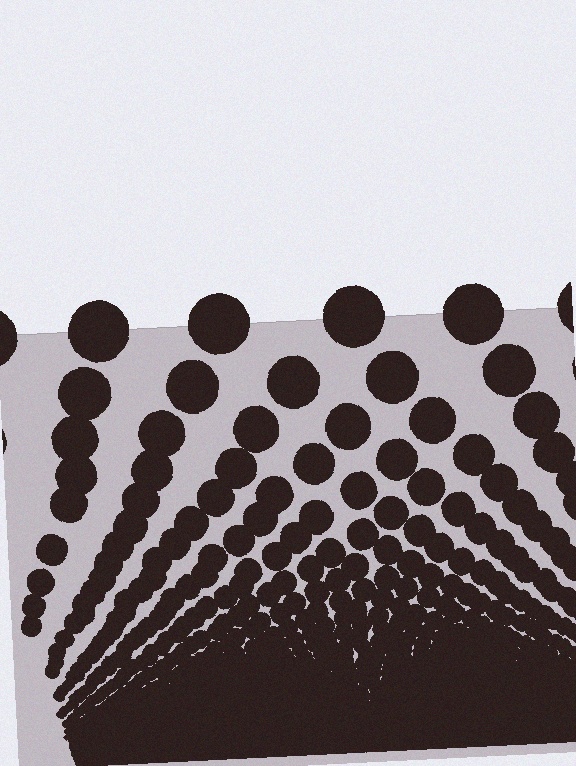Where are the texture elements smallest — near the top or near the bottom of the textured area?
Near the bottom.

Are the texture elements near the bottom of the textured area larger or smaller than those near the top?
Smaller. The gradient is inverted — elements near the bottom are smaller and denser.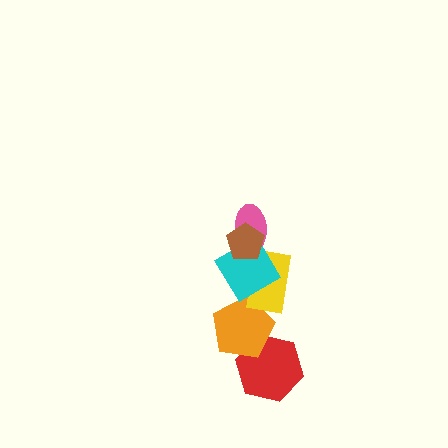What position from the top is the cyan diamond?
The cyan diamond is 3rd from the top.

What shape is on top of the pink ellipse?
The brown pentagon is on top of the pink ellipse.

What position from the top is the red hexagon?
The red hexagon is 6th from the top.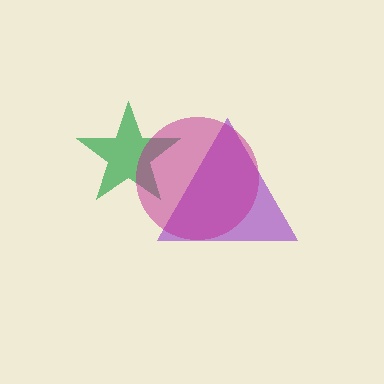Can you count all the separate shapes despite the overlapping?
Yes, there are 3 separate shapes.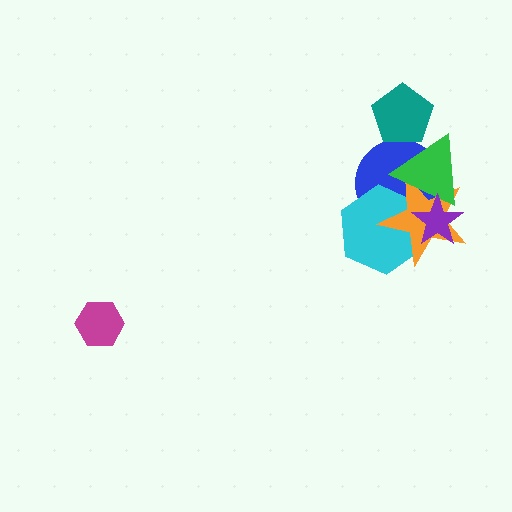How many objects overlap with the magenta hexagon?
0 objects overlap with the magenta hexagon.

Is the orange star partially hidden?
Yes, it is partially covered by another shape.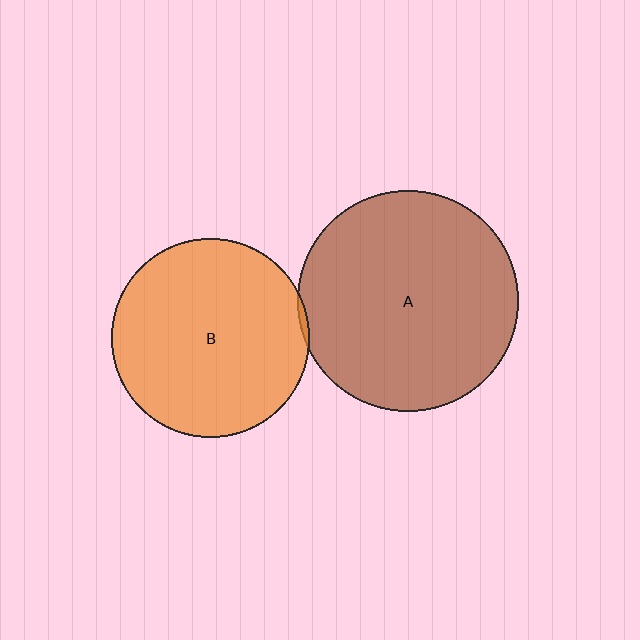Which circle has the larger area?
Circle A (brown).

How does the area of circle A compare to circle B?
Approximately 1.2 times.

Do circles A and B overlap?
Yes.